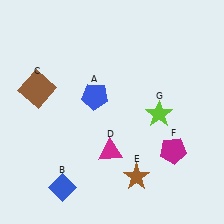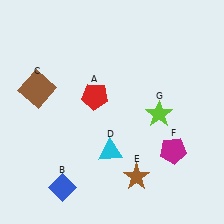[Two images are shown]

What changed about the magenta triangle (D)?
In Image 1, D is magenta. In Image 2, it changed to cyan.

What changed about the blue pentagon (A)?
In Image 1, A is blue. In Image 2, it changed to red.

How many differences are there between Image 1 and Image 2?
There are 2 differences between the two images.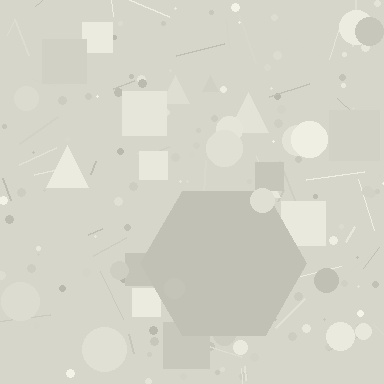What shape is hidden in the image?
A hexagon is hidden in the image.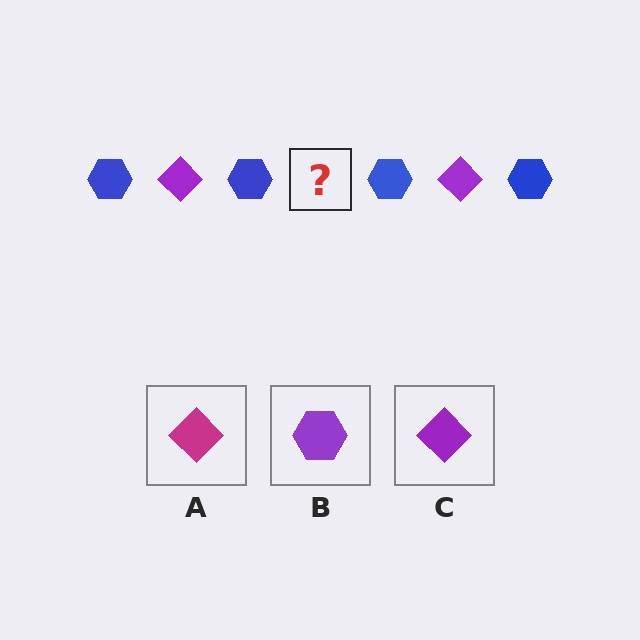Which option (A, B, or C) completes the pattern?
C.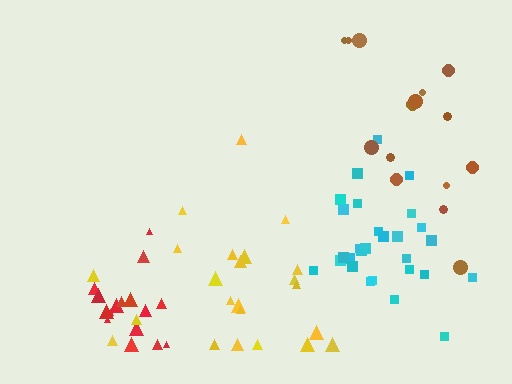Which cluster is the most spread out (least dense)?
Brown.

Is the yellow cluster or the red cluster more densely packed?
Red.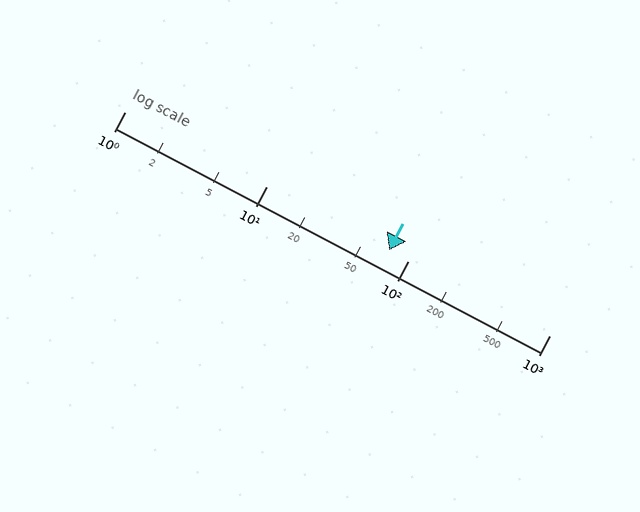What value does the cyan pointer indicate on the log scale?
The pointer indicates approximately 73.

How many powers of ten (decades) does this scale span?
The scale spans 3 decades, from 1 to 1000.